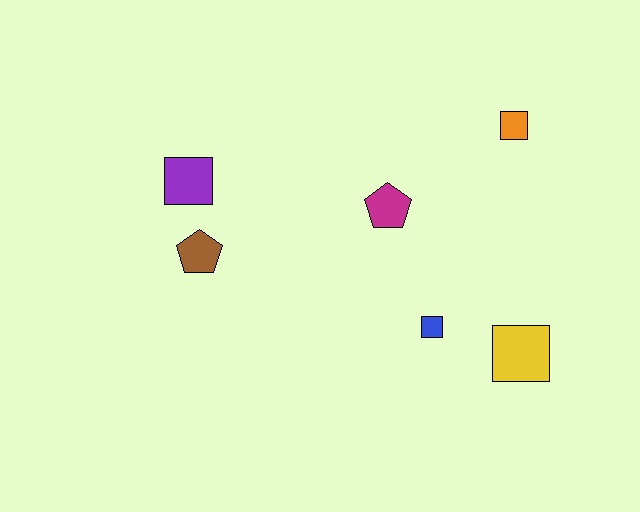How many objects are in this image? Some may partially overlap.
There are 6 objects.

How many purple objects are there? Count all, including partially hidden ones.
There is 1 purple object.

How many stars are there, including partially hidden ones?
There are no stars.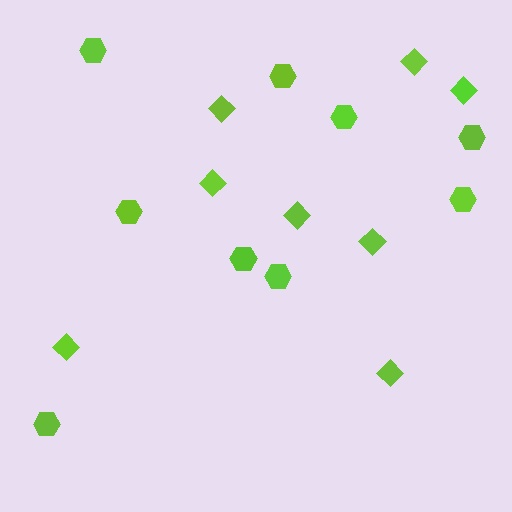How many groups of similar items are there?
There are 2 groups: one group of diamonds (8) and one group of hexagons (9).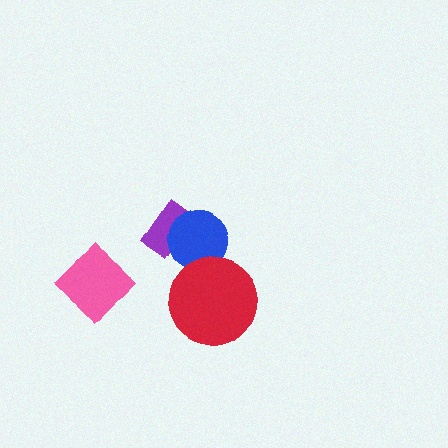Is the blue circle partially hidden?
Yes, it is partially covered by another shape.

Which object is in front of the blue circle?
The red circle is in front of the blue circle.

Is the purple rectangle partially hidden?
Yes, it is partially covered by another shape.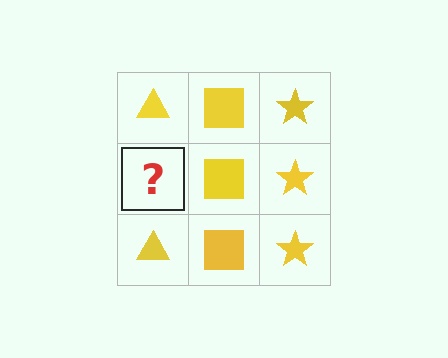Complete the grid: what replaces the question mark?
The question mark should be replaced with a yellow triangle.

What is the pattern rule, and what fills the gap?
The rule is that each column has a consistent shape. The gap should be filled with a yellow triangle.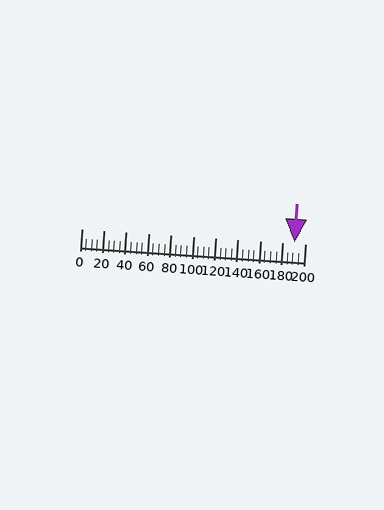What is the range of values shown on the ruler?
The ruler shows values from 0 to 200.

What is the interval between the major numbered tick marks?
The major tick marks are spaced 20 units apart.